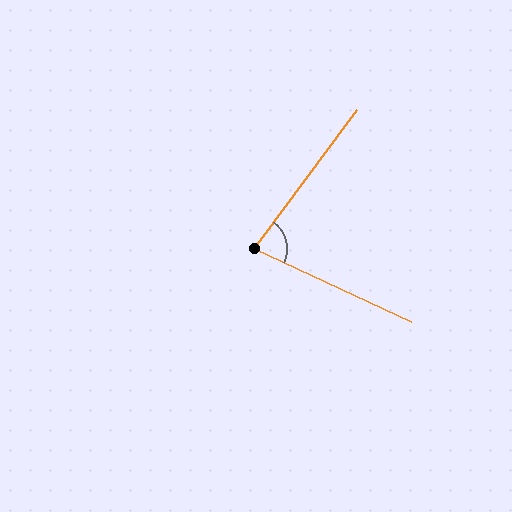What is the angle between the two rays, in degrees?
Approximately 78 degrees.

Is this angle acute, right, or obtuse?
It is acute.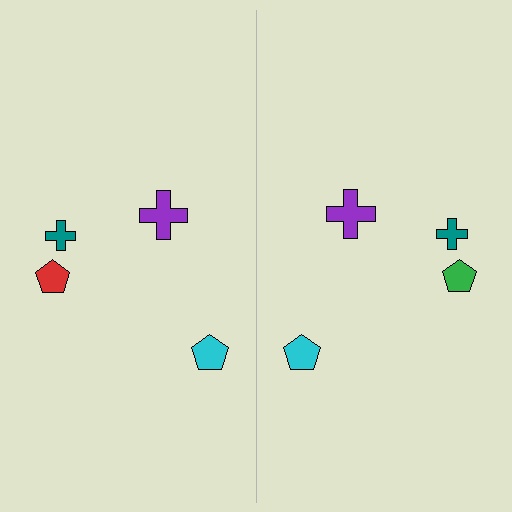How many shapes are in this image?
There are 8 shapes in this image.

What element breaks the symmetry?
The green pentagon on the right side breaks the symmetry — its mirror counterpart is red.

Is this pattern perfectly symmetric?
No, the pattern is not perfectly symmetric. The green pentagon on the right side breaks the symmetry — its mirror counterpart is red.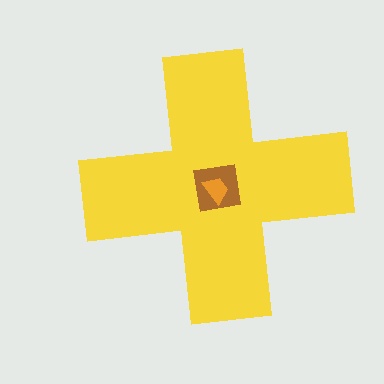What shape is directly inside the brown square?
The orange trapezoid.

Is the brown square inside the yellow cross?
Yes.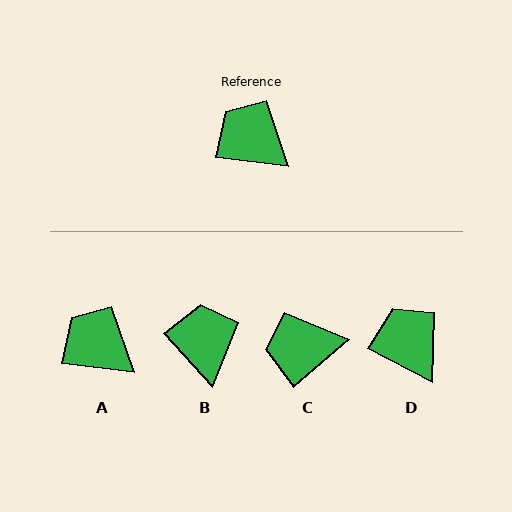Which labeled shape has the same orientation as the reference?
A.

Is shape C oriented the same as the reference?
No, it is off by about 49 degrees.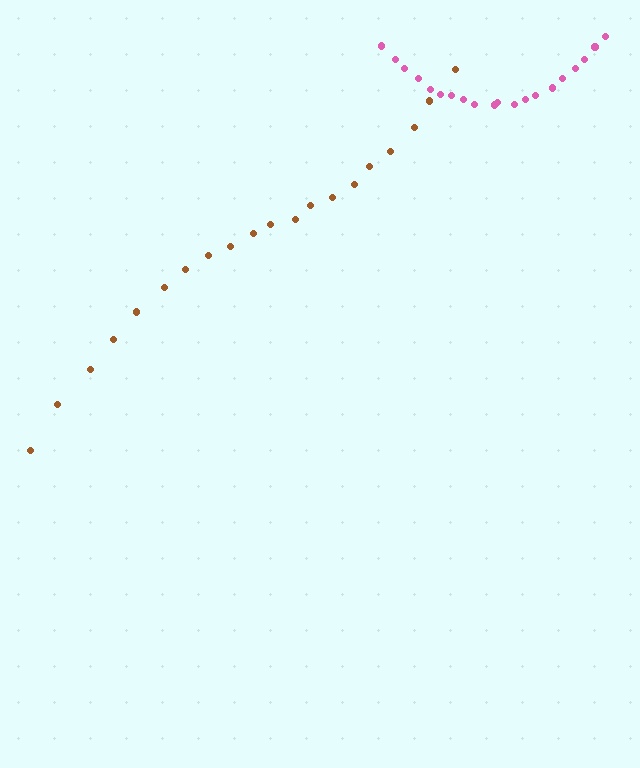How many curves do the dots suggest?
There are 2 distinct paths.